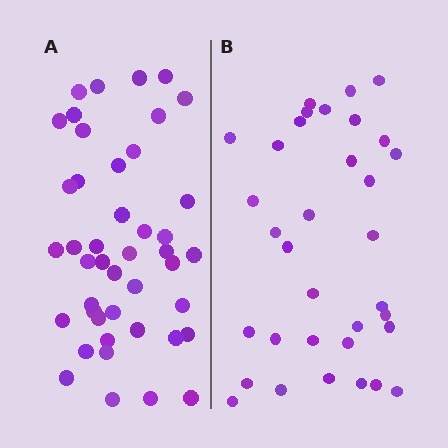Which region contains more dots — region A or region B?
Region A (the left region) has more dots.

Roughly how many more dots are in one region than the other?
Region A has roughly 10 or so more dots than region B.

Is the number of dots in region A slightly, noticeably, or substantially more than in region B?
Region A has noticeably more, but not dramatically so. The ratio is roughly 1.3 to 1.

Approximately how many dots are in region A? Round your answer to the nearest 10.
About 40 dots. (The exact count is 44, which rounds to 40.)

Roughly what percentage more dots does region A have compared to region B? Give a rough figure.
About 30% more.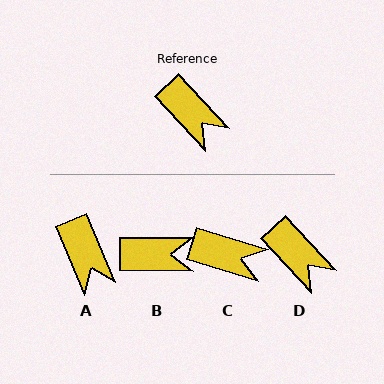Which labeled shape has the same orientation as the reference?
D.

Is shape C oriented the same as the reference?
No, it is off by about 30 degrees.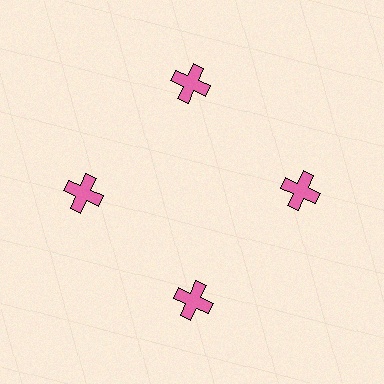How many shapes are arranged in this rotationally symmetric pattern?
There are 4 shapes, arranged in 4 groups of 1.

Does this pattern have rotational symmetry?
Yes, this pattern has 4-fold rotational symmetry. It looks the same after rotating 90 degrees around the center.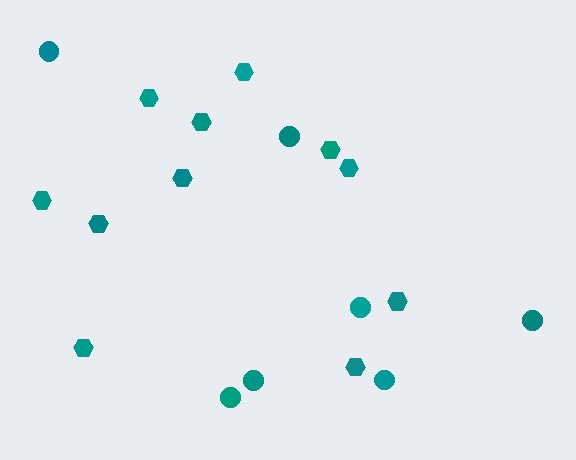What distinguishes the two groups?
There are 2 groups: one group of circles (7) and one group of hexagons (11).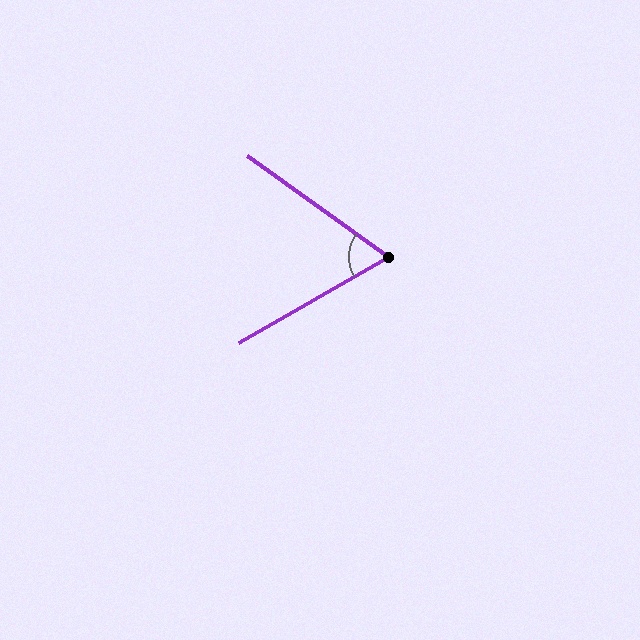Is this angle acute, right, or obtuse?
It is acute.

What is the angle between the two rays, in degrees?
Approximately 66 degrees.